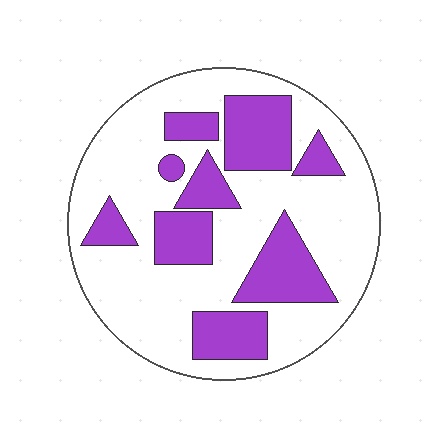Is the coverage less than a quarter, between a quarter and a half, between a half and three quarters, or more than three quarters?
Between a quarter and a half.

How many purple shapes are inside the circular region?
9.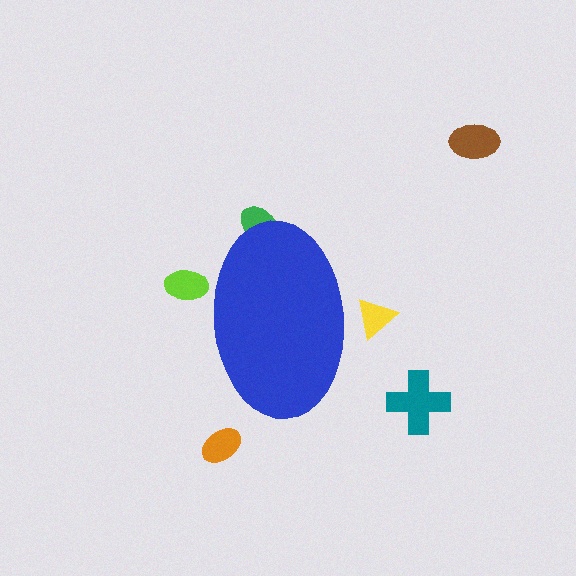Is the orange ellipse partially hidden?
No, the orange ellipse is fully visible.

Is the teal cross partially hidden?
No, the teal cross is fully visible.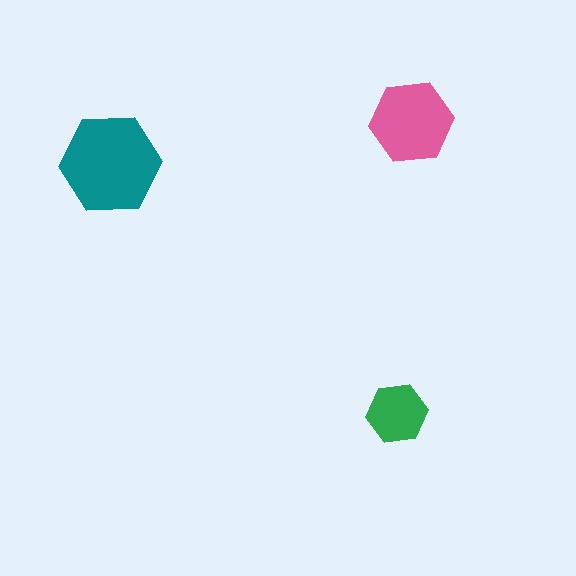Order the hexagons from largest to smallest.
the teal one, the pink one, the green one.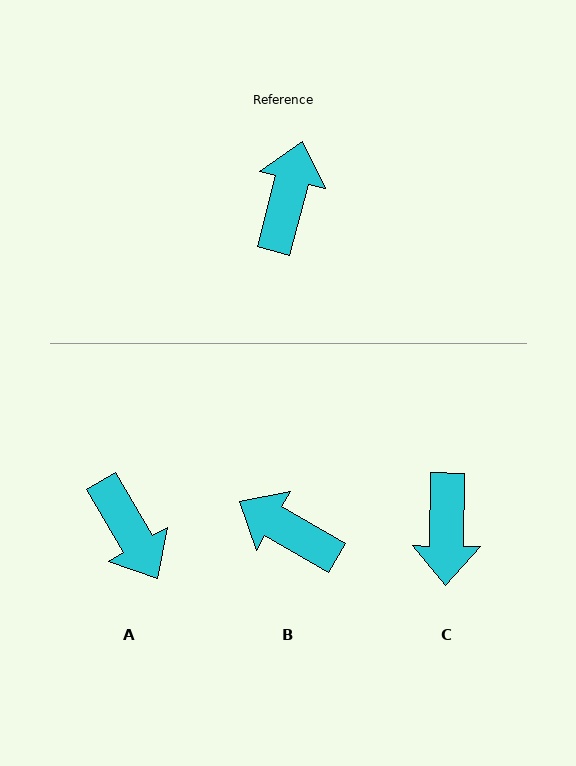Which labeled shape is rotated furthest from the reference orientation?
C, about 166 degrees away.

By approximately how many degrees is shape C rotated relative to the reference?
Approximately 166 degrees clockwise.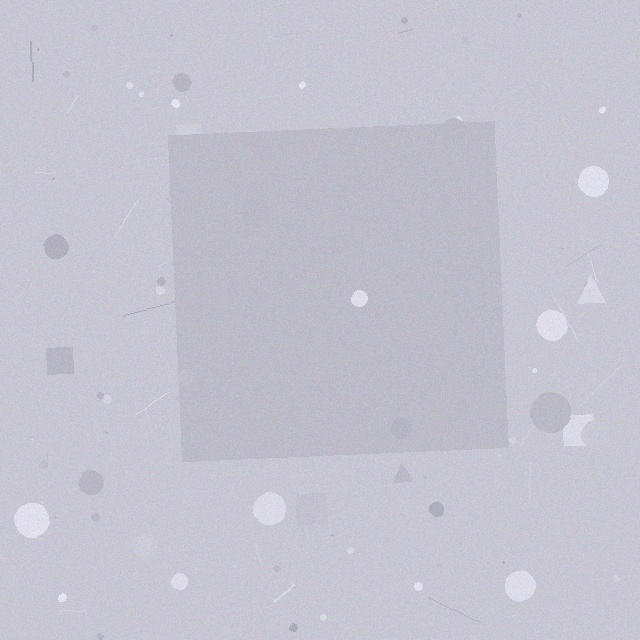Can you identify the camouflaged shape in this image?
The camouflaged shape is a square.